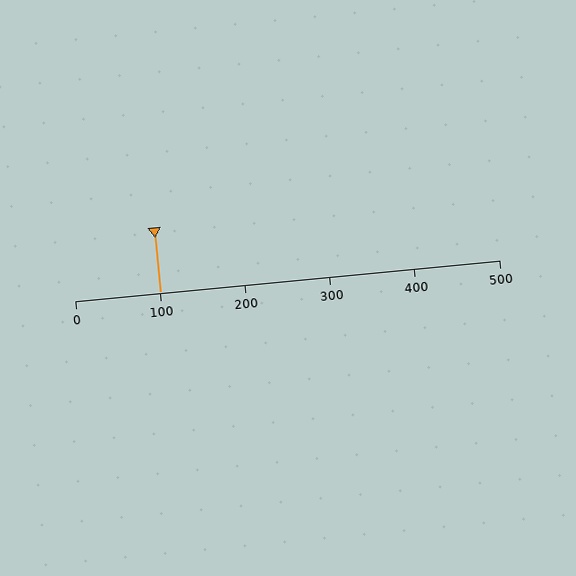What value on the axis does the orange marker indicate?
The marker indicates approximately 100.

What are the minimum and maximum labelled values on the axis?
The axis runs from 0 to 500.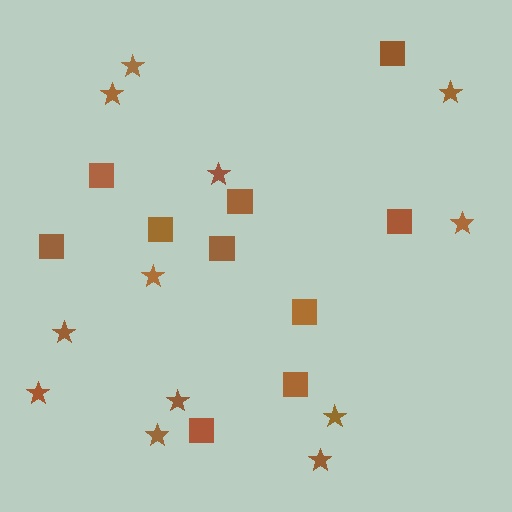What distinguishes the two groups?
There are 2 groups: one group of stars (12) and one group of squares (10).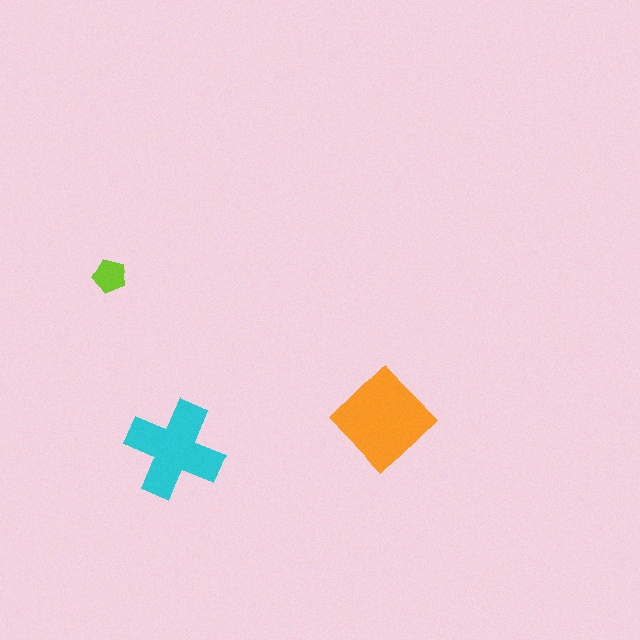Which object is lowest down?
The cyan cross is bottommost.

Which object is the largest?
The orange diamond.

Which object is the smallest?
The lime pentagon.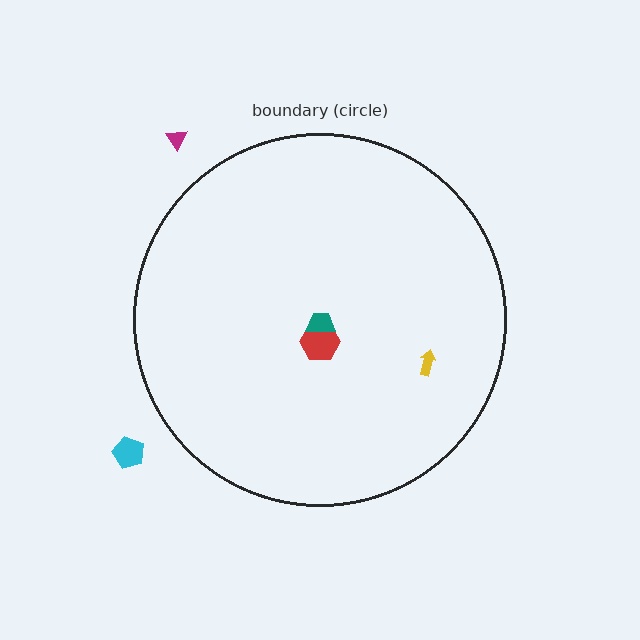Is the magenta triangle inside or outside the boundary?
Outside.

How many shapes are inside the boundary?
3 inside, 2 outside.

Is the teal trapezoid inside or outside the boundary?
Inside.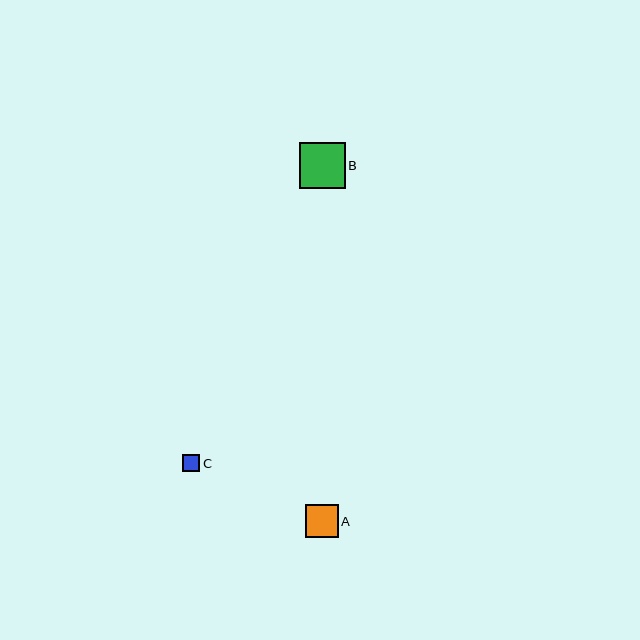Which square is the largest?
Square B is the largest with a size of approximately 46 pixels.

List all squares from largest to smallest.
From largest to smallest: B, A, C.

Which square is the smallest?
Square C is the smallest with a size of approximately 17 pixels.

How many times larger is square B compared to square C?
Square B is approximately 2.6 times the size of square C.